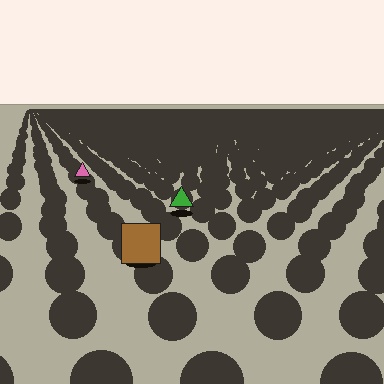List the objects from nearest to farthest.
From nearest to farthest: the brown square, the green triangle, the pink triangle.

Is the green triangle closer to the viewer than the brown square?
No. The brown square is closer — you can tell from the texture gradient: the ground texture is coarser near it.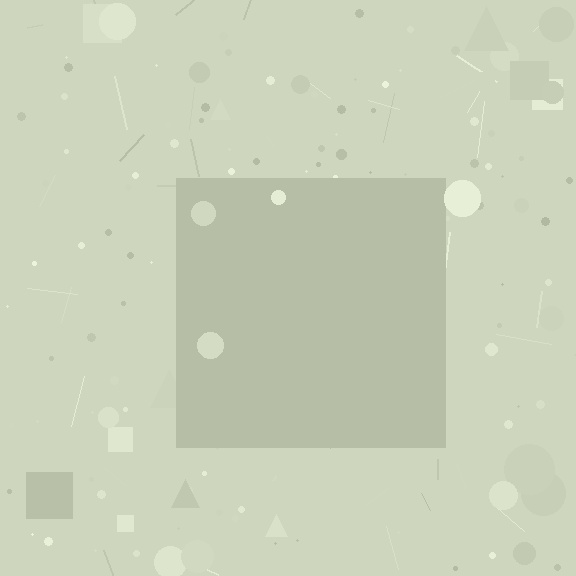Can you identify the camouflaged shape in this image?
The camouflaged shape is a square.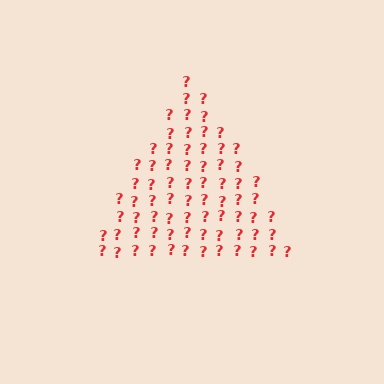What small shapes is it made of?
It is made of small question marks.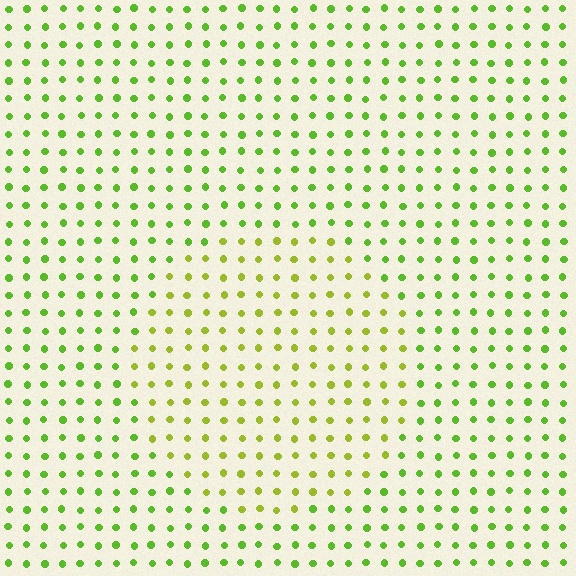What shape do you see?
I see a circle.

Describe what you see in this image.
The image is filled with small lime elements in a uniform arrangement. A circle-shaped region is visible where the elements are tinted to a slightly different hue, forming a subtle color boundary.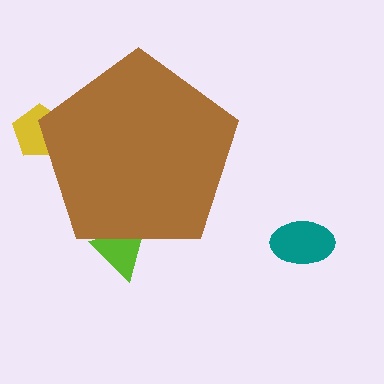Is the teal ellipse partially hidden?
No, the teal ellipse is fully visible.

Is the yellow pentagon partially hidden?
Yes, the yellow pentagon is partially hidden behind the brown pentagon.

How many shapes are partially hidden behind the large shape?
2 shapes are partially hidden.